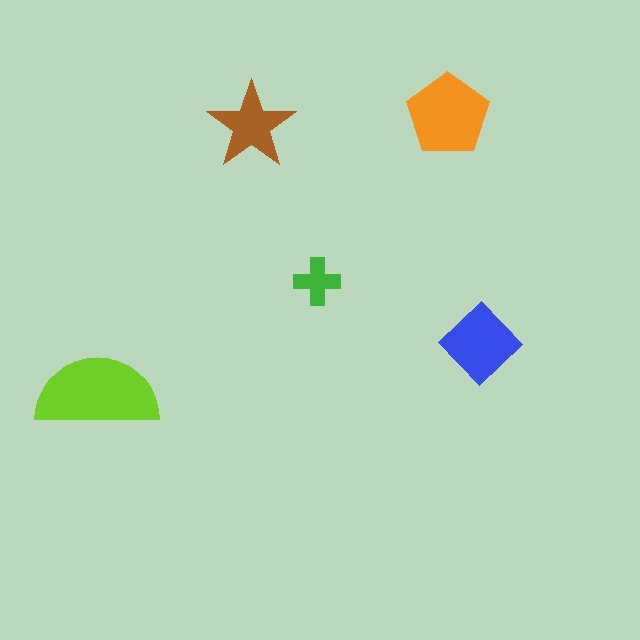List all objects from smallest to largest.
The green cross, the brown star, the blue diamond, the orange pentagon, the lime semicircle.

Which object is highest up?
The orange pentagon is topmost.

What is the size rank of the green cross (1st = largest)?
5th.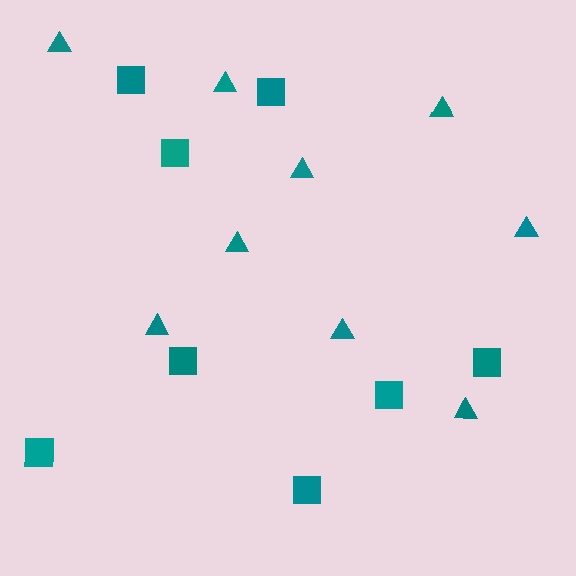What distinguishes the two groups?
There are 2 groups: one group of squares (8) and one group of triangles (9).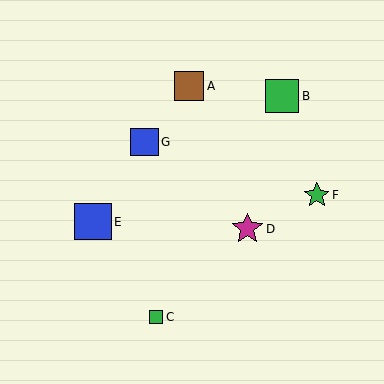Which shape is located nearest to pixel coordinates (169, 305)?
The green square (labeled C) at (156, 317) is nearest to that location.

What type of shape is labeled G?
Shape G is a blue square.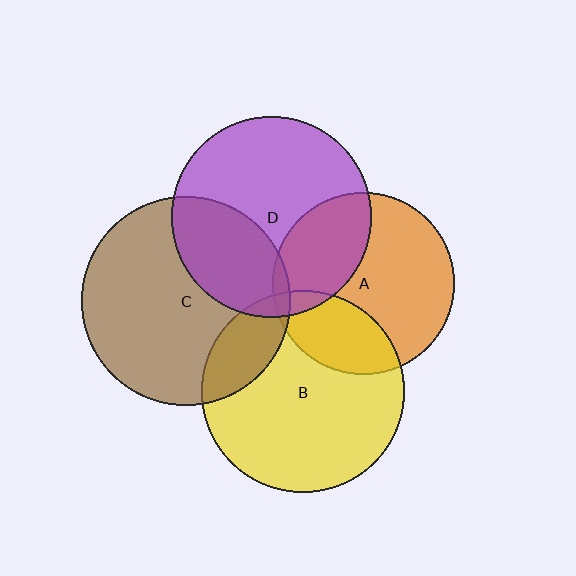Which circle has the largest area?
Circle C (brown).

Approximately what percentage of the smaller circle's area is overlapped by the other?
Approximately 5%.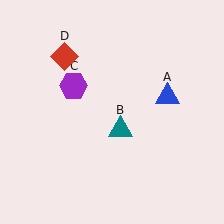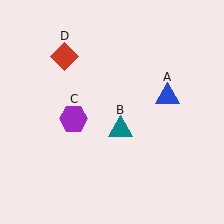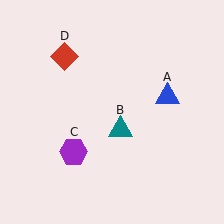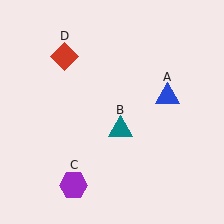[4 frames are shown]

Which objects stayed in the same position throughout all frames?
Blue triangle (object A) and teal triangle (object B) and red diamond (object D) remained stationary.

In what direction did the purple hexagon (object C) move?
The purple hexagon (object C) moved down.